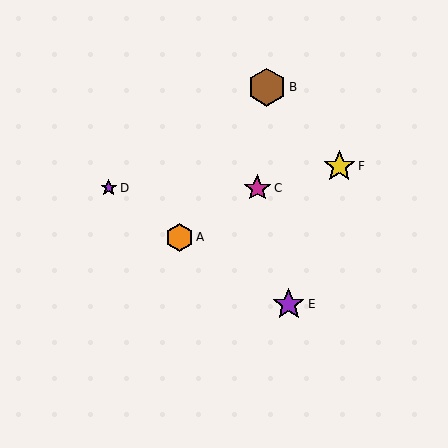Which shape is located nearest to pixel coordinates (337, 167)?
The yellow star (labeled F) at (339, 166) is nearest to that location.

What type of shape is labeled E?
Shape E is a purple star.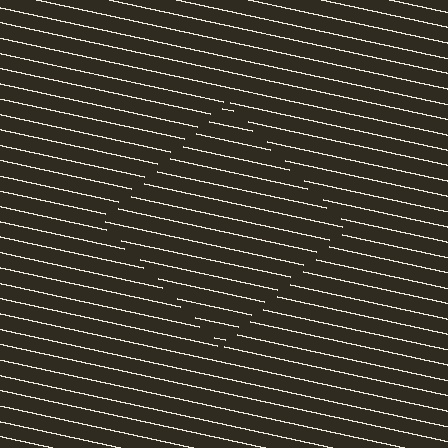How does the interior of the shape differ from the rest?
The interior of the shape contains the same grating, shifted by half a period — the contour is defined by the phase discontinuity where line-ends from the inner and outer gratings abut.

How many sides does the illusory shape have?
4 sides — the line-ends trace a square.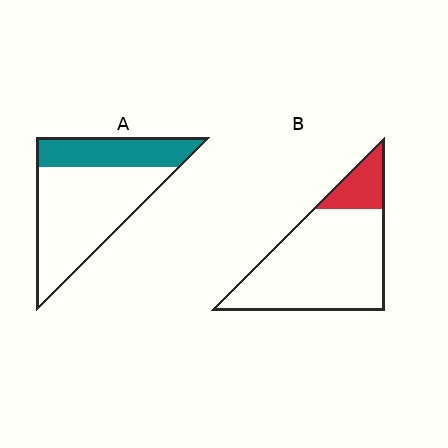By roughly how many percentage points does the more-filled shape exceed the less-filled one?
By roughly 15 percentage points (A over B).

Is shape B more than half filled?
No.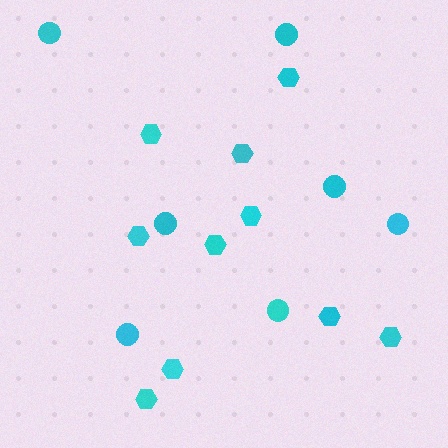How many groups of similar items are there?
There are 2 groups: one group of hexagons (10) and one group of circles (7).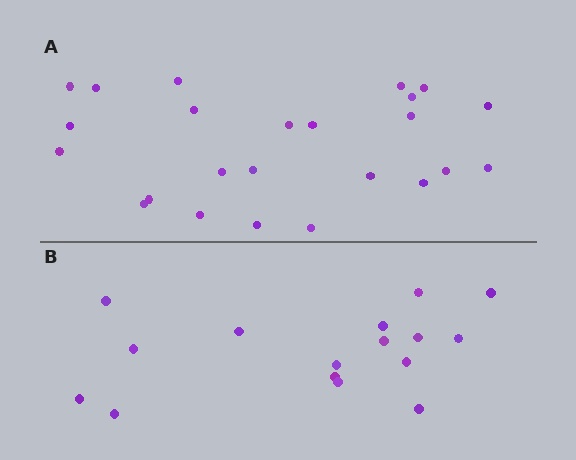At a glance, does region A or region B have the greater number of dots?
Region A (the top region) has more dots.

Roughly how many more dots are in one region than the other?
Region A has roughly 8 or so more dots than region B.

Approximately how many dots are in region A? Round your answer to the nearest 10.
About 20 dots. (The exact count is 24, which rounds to 20.)